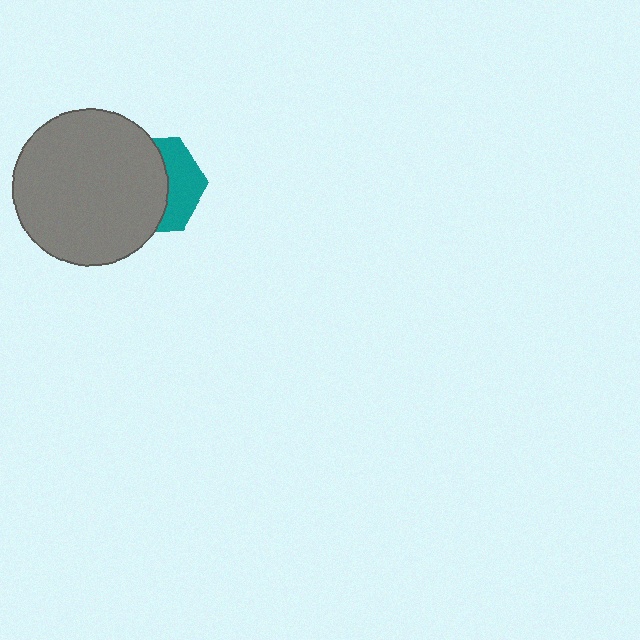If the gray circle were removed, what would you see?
You would see the complete teal hexagon.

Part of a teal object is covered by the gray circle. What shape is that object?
It is a hexagon.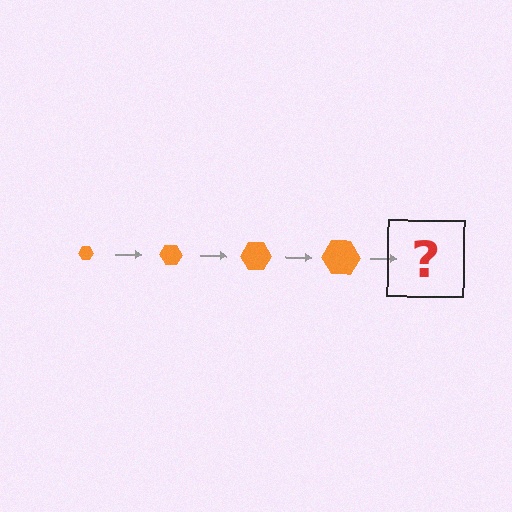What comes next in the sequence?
The next element should be an orange hexagon, larger than the previous one.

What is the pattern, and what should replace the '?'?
The pattern is that the hexagon gets progressively larger each step. The '?' should be an orange hexagon, larger than the previous one.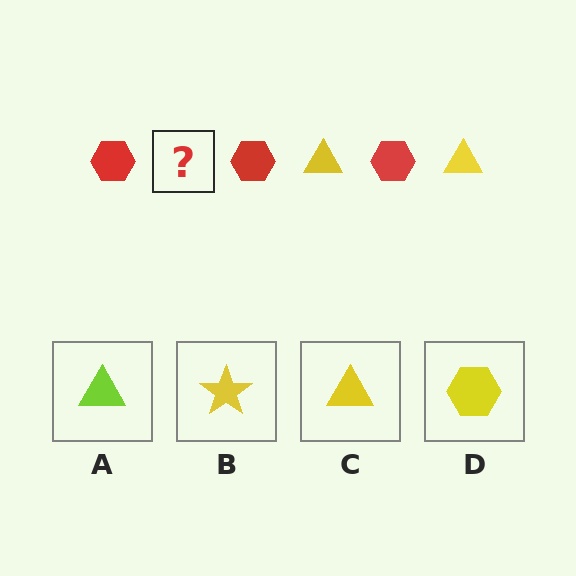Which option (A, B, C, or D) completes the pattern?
C.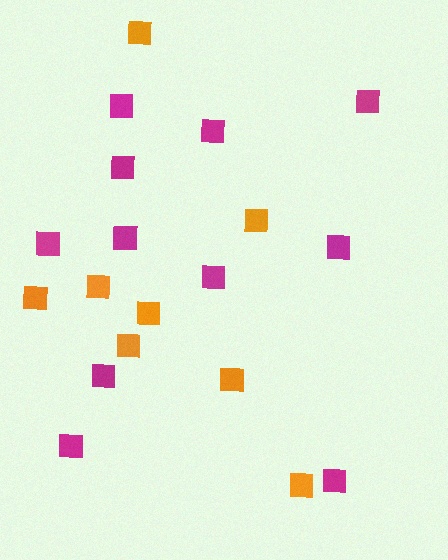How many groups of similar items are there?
There are 2 groups: one group of orange squares (8) and one group of magenta squares (11).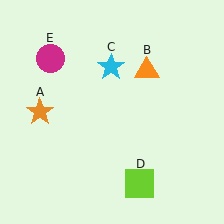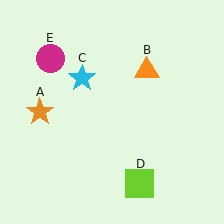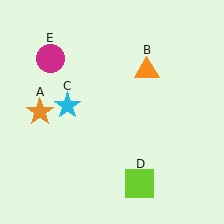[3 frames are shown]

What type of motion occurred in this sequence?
The cyan star (object C) rotated counterclockwise around the center of the scene.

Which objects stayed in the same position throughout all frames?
Orange star (object A) and orange triangle (object B) and lime square (object D) and magenta circle (object E) remained stationary.